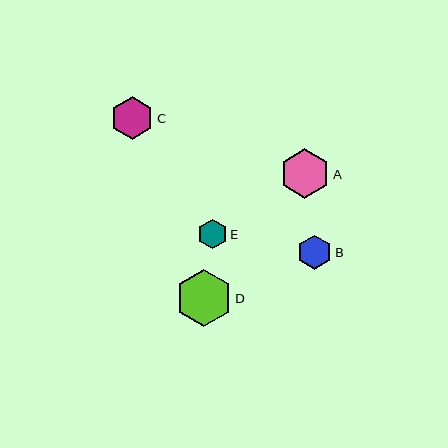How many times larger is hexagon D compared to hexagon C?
Hexagon D is approximately 1.3 times the size of hexagon C.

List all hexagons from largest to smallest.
From largest to smallest: D, A, C, B, E.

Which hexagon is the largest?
Hexagon D is the largest with a size of approximately 57 pixels.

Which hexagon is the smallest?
Hexagon E is the smallest with a size of approximately 30 pixels.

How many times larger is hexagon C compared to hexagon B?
Hexagon C is approximately 1.2 times the size of hexagon B.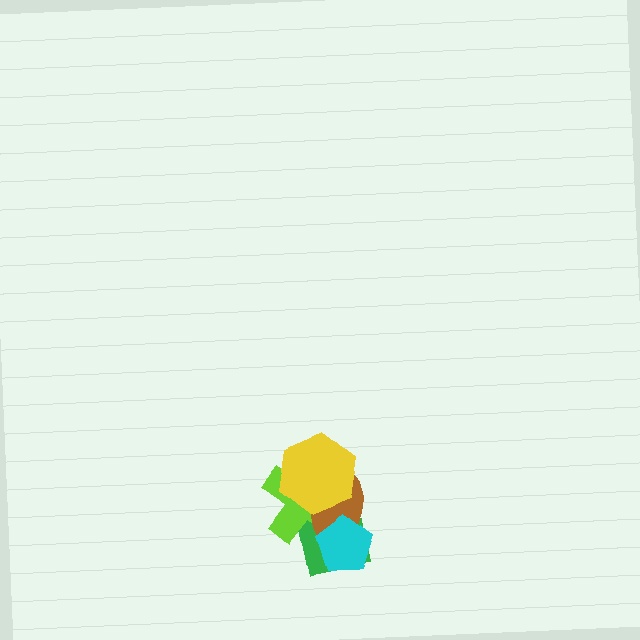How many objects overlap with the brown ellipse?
4 objects overlap with the brown ellipse.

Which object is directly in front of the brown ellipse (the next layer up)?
The yellow hexagon is directly in front of the brown ellipse.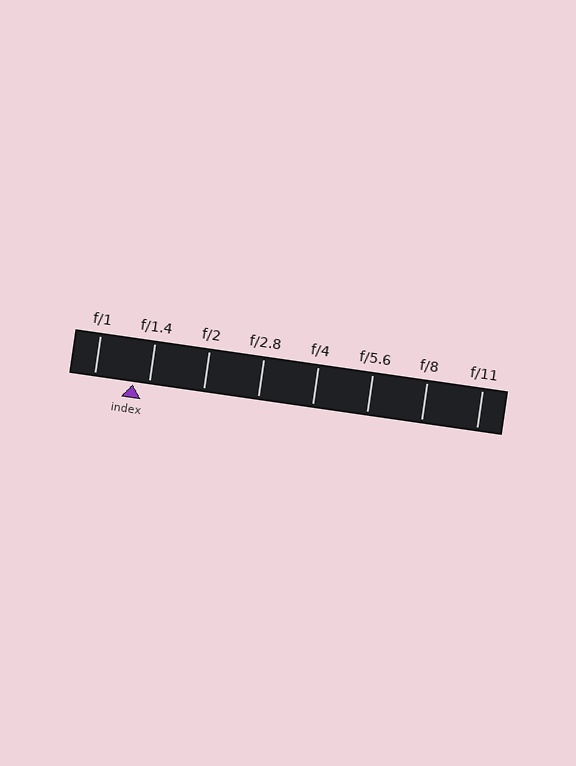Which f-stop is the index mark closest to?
The index mark is closest to f/1.4.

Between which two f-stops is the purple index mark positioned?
The index mark is between f/1 and f/1.4.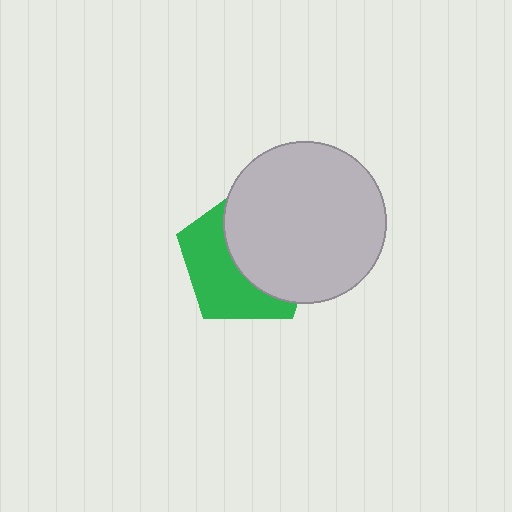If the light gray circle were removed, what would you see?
You would see the complete green pentagon.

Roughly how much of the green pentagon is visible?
About half of it is visible (roughly 45%).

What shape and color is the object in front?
The object in front is a light gray circle.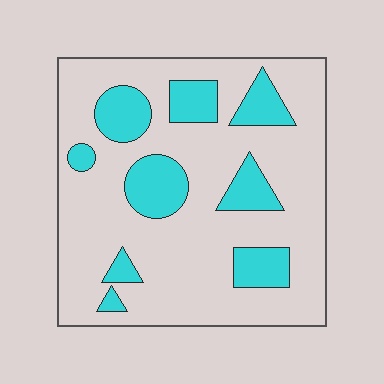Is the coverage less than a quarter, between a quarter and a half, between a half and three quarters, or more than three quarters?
Less than a quarter.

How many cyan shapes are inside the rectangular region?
9.